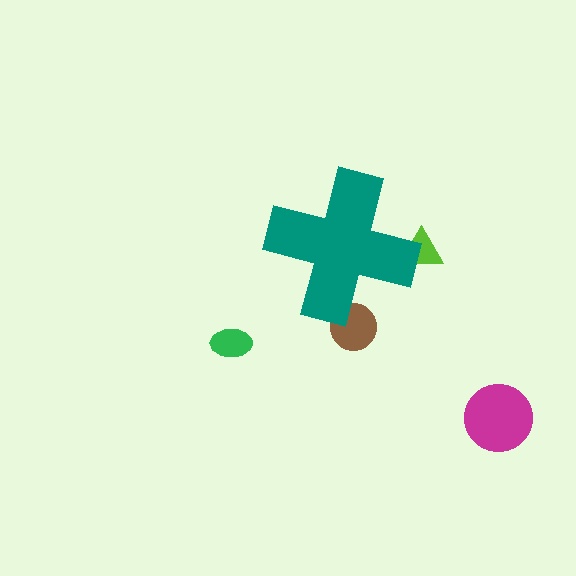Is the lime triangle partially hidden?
Yes, the lime triangle is partially hidden behind the teal cross.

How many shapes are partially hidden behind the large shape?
2 shapes are partially hidden.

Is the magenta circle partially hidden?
No, the magenta circle is fully visible.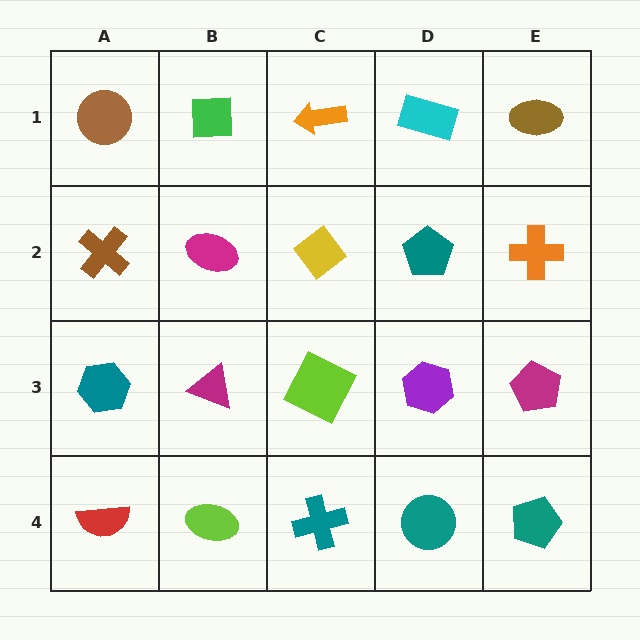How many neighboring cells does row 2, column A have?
3.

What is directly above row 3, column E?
An orange cross.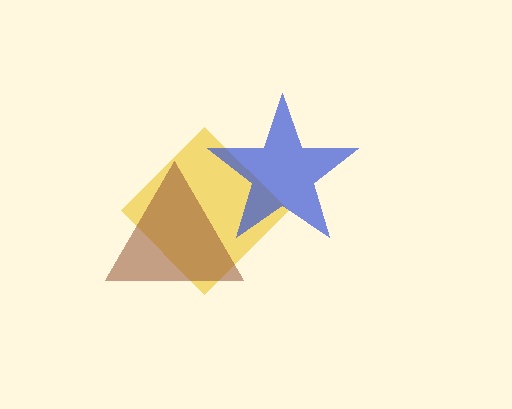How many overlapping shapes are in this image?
There are 3 overlapping shapes in the image.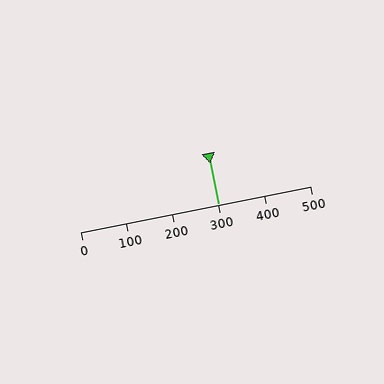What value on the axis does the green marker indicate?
The marker indicates approximately 300.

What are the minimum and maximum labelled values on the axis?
The axis runs from 0 to 500.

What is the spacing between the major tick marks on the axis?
The major ticks are spaced 100 apart.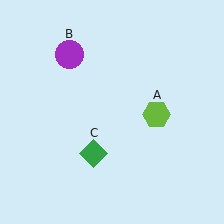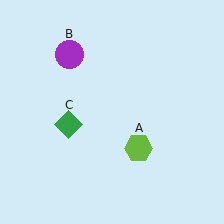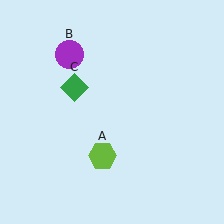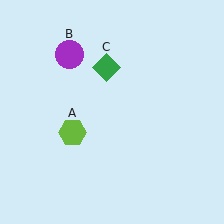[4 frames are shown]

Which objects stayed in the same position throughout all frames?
Purple circle (object B) remained stationary.